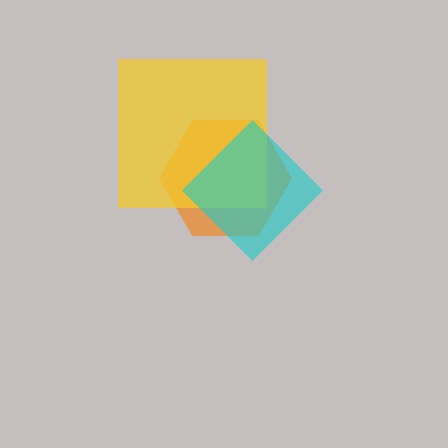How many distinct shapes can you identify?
There are 3 distinct shapes: an orange hexagon, a yellow square, a cyan diamond.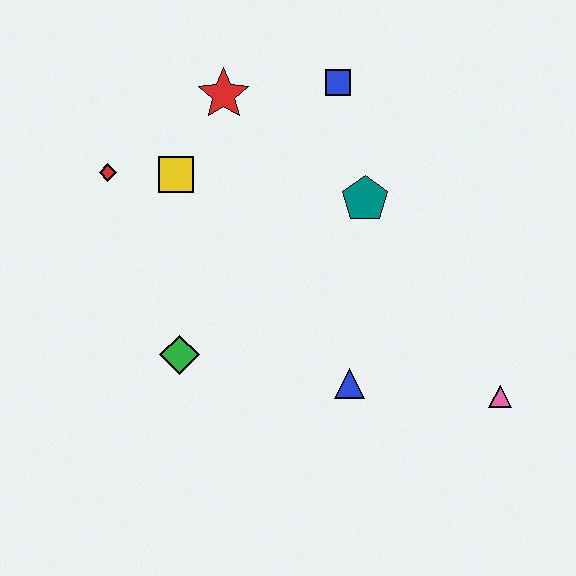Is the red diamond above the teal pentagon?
Yes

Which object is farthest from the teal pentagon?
The red diamond is farthest from the teal pentagon.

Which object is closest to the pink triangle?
The blue triangle is closest to the pink triangle.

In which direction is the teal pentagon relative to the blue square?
The teal pentagon is below the blue square.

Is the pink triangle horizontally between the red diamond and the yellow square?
No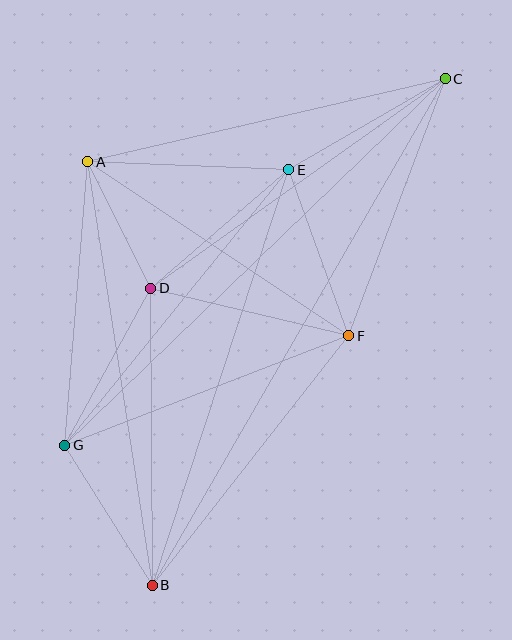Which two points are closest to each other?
Points A and D are closest to each other.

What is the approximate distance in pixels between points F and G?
The distance between F and G is approximately 304 pixels.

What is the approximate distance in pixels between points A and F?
The distance between A and F is approximately 313 pixels.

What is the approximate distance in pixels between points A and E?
The distance between A and E is approximately 201 pixels.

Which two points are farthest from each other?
Points B and C are farthest from each other.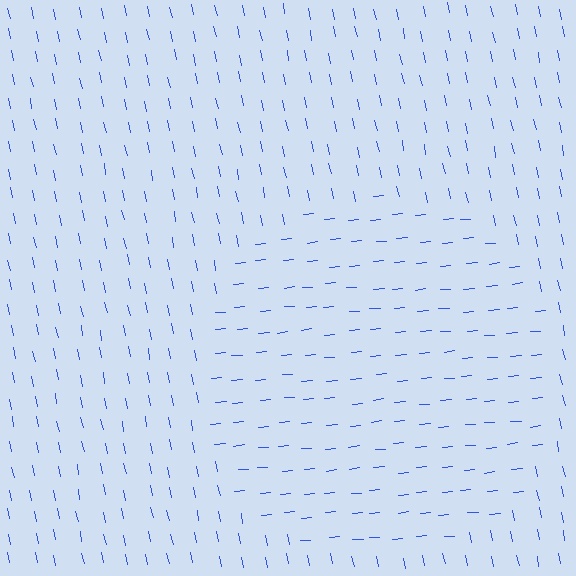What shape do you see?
I see a circle.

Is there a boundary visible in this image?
Yes, there is a texture boundary formed by a change in line orientation.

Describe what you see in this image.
The image is filled with small blue line segments. A circle region in the image has lines oriented differently from the surrounding lines, creating a visible texture boundary.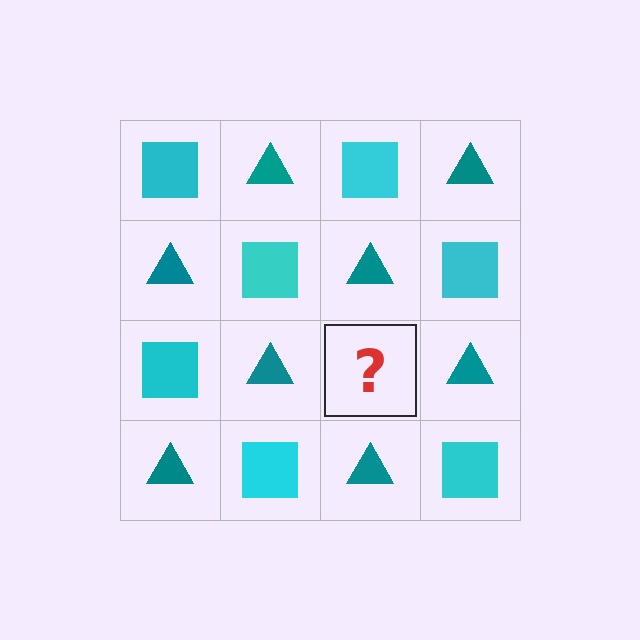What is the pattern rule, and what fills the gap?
The rule is that it alternates cyan square and teal triangle in a checkerboard pattern. The gap should be filled with a cyan square.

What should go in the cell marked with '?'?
The missing cell should contain a cyan square.